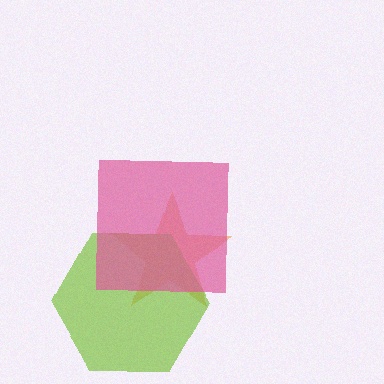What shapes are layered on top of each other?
The layered shapes are: an orange star, a lime hexagon, a pink square.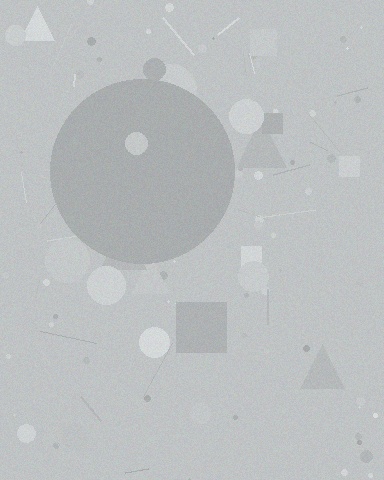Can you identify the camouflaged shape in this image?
The camouflaged shape is a circle.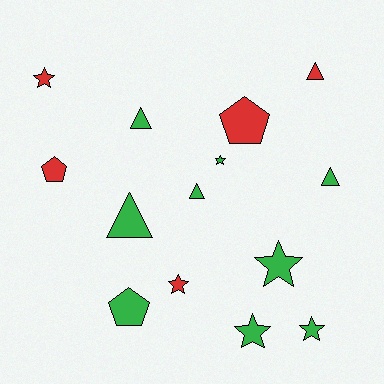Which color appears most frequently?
Green, with 9 objects.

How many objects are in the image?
There are 14 objects.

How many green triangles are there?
There are 4 green triangles.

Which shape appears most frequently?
Star, with 6 objects.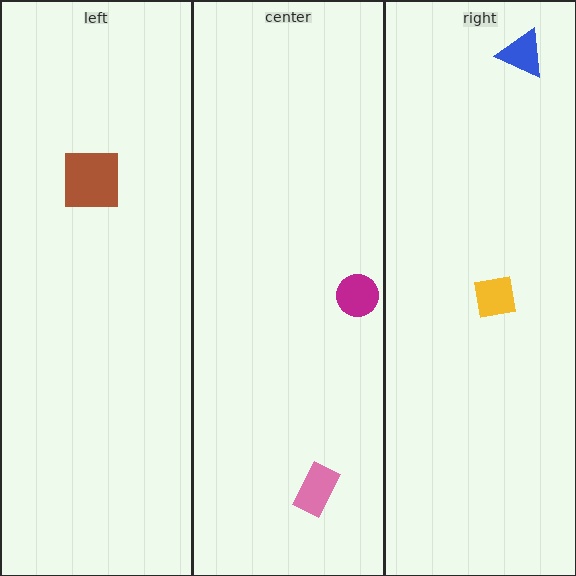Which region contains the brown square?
The left region.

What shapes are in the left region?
The brown square.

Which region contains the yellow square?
The right region.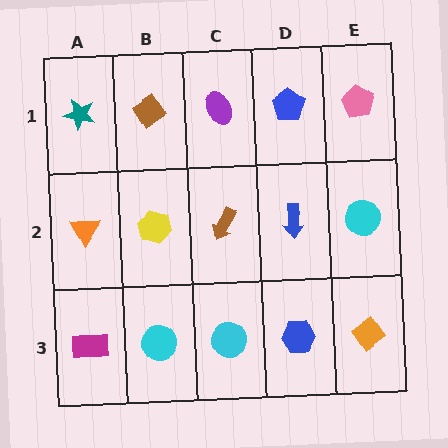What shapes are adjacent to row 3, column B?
A yellow hexagon (row 2, column B), a magenta rectangle (row 3, column A), a cyan circle (row 3, column C).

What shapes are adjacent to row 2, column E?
A pink pentagon (row 1, column E), an orange diamond (row 3, column E), a blue arrow (row 2, column D).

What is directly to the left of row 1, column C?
A brown diamond.